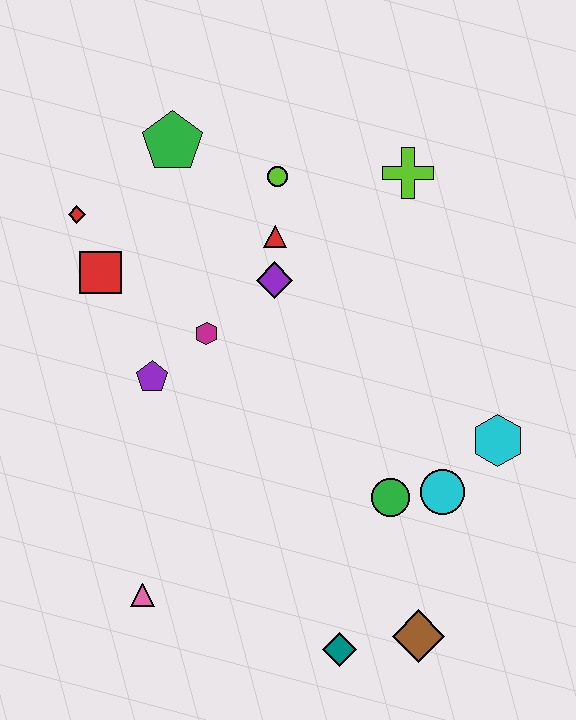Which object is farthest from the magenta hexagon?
The brown diamond is farthest from the magenta hexagon.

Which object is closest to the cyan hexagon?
The cyan circle is closest to the cyan hexagon.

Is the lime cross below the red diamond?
No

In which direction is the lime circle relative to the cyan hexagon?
The lime circle is above the cyan hexagon.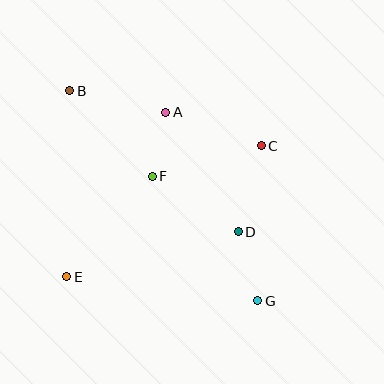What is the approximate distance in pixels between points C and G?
The distance between C and G is approximately 155 pixels.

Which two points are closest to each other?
Points A and F are closest to each other.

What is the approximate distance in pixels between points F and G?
The distance between F and G is approximately 163 pixels.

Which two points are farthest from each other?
Points B and G are farthest from each other.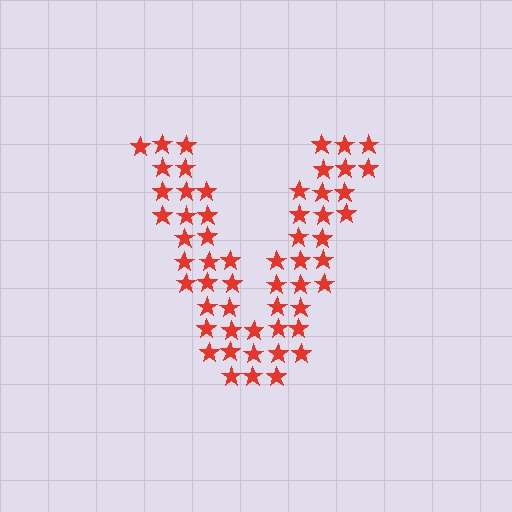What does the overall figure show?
The overall figure shows the letter V.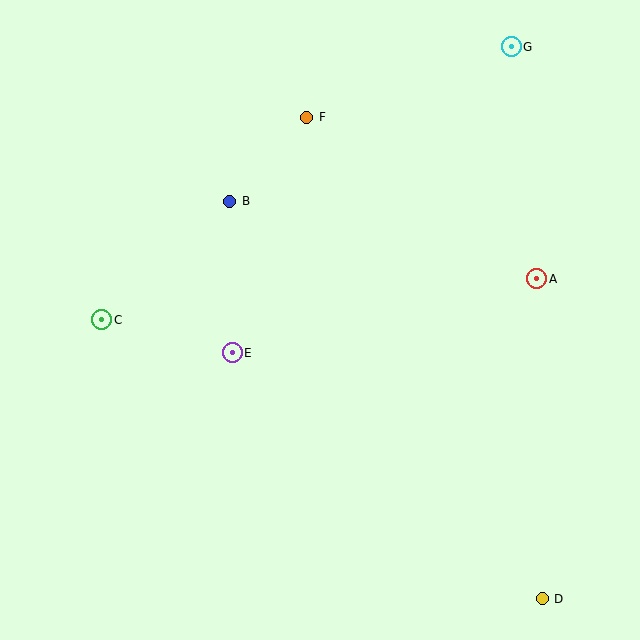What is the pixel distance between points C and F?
The distance between C and F is 288 pixels.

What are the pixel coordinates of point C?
Point C is at (102, 320).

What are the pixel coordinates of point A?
Point A is at (537, 279).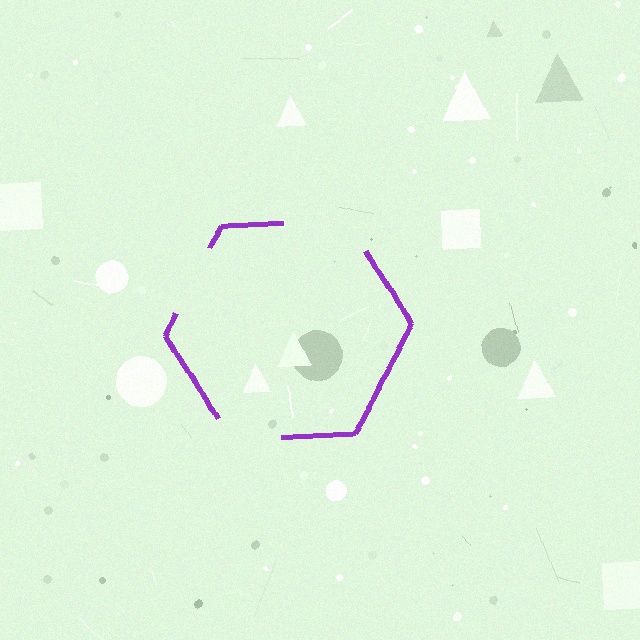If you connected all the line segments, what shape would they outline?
They would outline a hexagon.